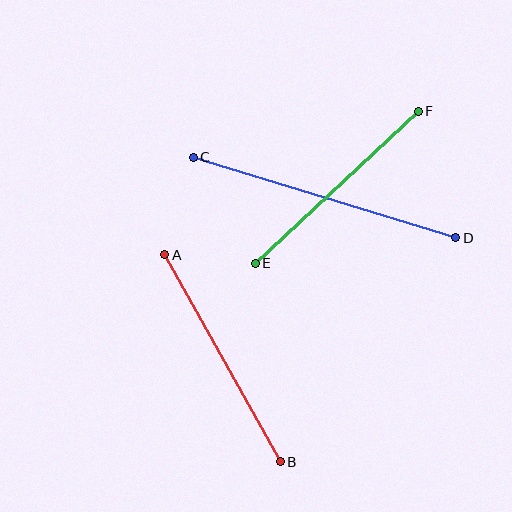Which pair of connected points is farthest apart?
Points C and D are farthest apart.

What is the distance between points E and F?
The distance is approximately 223 pixels.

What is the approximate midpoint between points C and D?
The midpoint is at approximately (324, 197) pixels.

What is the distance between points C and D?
The distance is approximately 275 pixels.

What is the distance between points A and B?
The distance is approximately 238 pixels.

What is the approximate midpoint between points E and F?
The midpoint is at approximately (337, 187) pixels.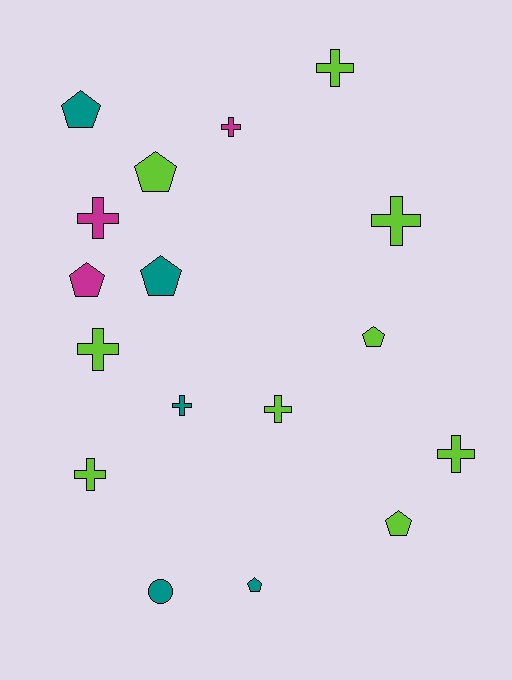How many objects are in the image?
There are 17 objects.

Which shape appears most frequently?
Cross, with 9 objects.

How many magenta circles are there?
There are no magenta circles.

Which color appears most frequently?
Lime, with 9 objects.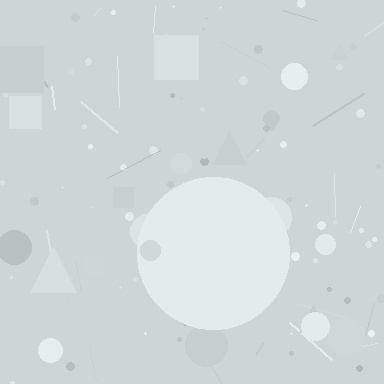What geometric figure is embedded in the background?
A circle is embedded in the background.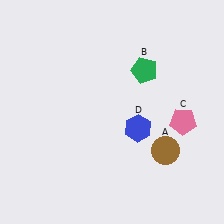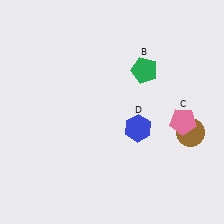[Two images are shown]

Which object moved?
The brown circle (A) moved right.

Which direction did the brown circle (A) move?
The brown circle (A) moved right.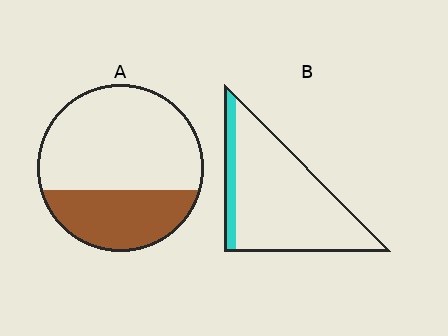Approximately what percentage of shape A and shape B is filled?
A is approximately 35% and B is approximately 15%.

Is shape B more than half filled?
No.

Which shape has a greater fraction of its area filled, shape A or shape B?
Shape A.